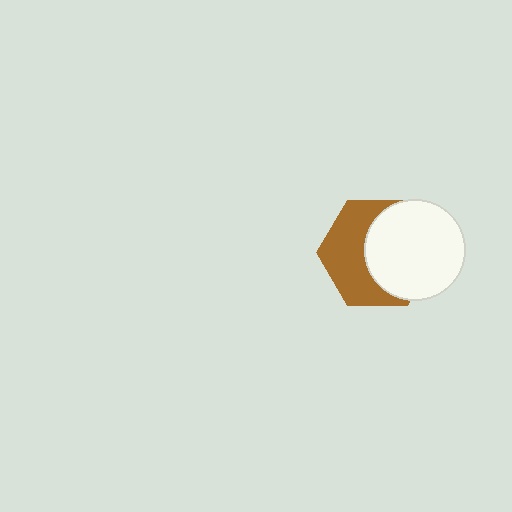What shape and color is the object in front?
The object in front is a white circle.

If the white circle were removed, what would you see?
You would see the complete brown hexagon.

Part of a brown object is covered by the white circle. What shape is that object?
It is a hexagon.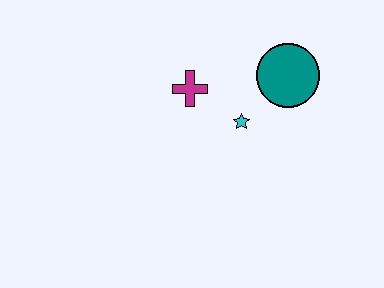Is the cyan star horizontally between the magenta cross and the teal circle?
Yes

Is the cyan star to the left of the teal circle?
Yes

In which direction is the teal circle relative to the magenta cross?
The teal circle is to the right of the magenta cross.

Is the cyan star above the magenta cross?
No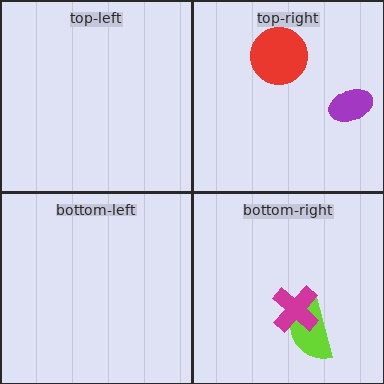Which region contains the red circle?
The top-right region.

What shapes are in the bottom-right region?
The lime semicircle, the magenta cross.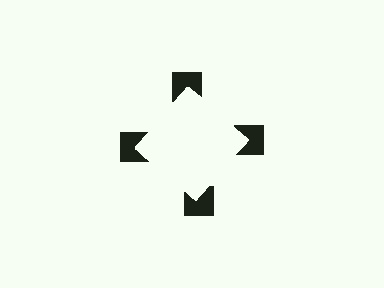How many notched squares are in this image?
There are 4 — one at each vertex of the illusory square.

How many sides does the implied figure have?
4 sides.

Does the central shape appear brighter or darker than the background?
It typically appears slightly brighter than the background, even though no actual brightness change is drawn.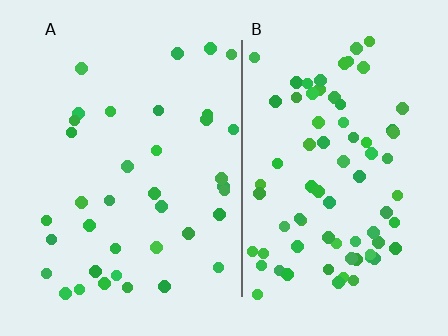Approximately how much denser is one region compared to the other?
Approximately 2.1× — region B over region A.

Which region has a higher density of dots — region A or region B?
B (the right).